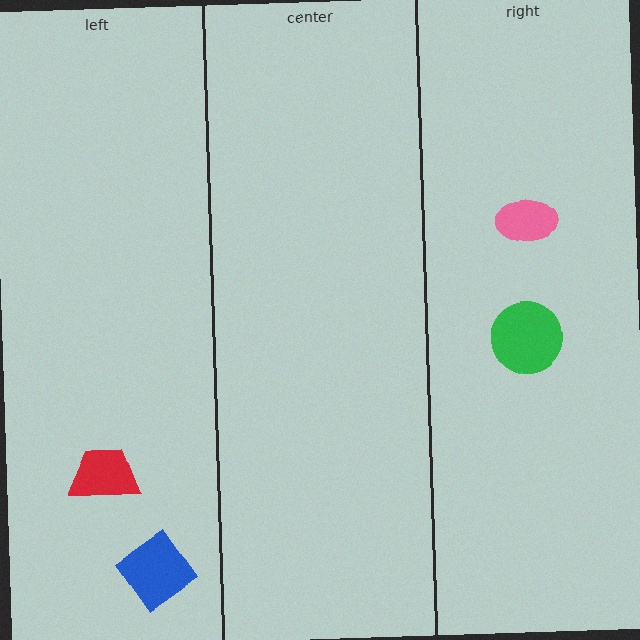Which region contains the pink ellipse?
The right region.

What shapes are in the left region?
The blue diamond, the red trapezoid.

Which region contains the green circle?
The right region.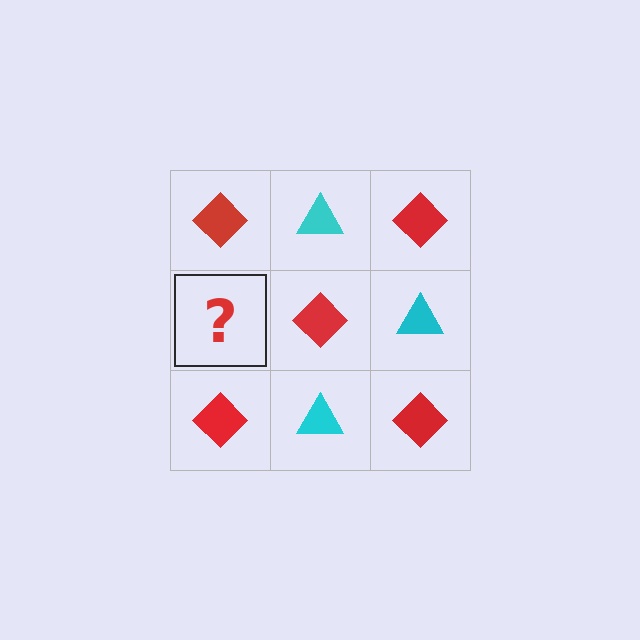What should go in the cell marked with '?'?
The missing cell should contain a cyan triangle.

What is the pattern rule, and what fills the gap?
The rule is that it alternates red diamond and cyan triangle in a checkerboard pattern. The gap should be filled with a cyan triangle.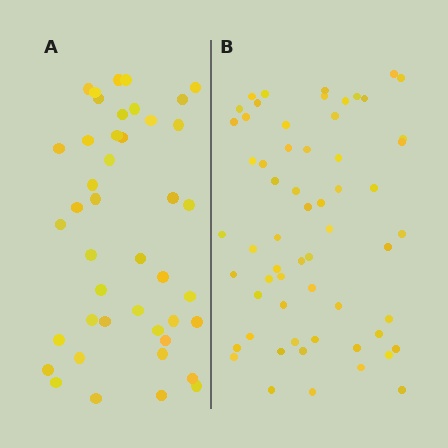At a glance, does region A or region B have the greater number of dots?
Region B (the right region) has more dots.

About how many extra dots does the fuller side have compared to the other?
Region B has approximately 15 more dots than region A.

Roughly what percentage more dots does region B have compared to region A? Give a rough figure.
About 40% more.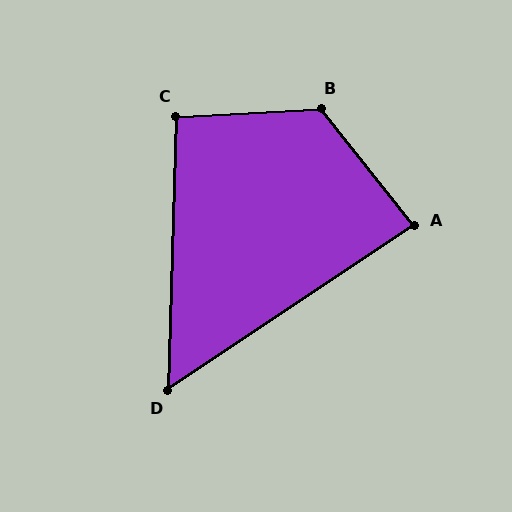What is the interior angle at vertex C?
Approximately 95 degrees (approximately right).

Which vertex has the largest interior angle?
B, at approximately 126 degrees.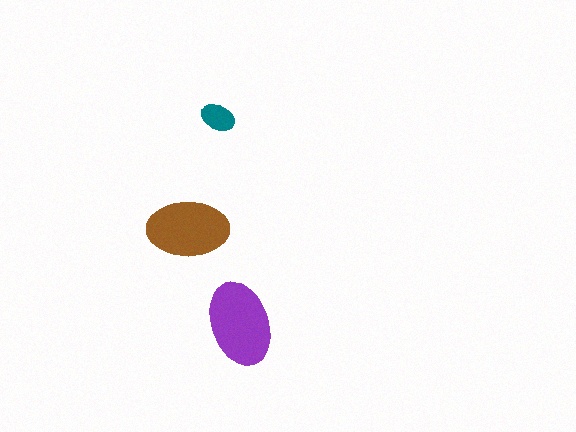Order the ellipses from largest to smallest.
the purple one, the brown one, the teal one.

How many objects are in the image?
There are 3 objects in the image.